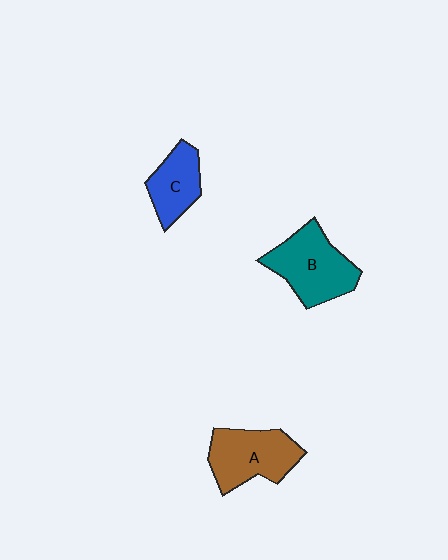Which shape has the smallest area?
Shape C (blue).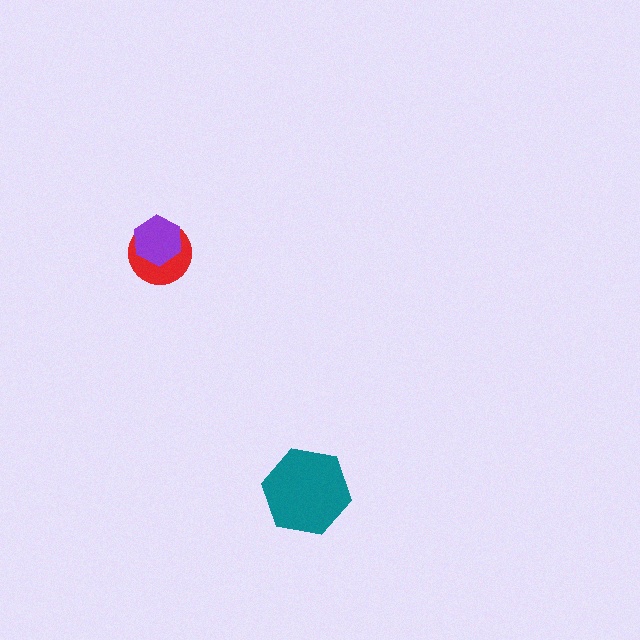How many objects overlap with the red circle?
1 object overlaps with the red circle.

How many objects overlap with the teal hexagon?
0 objects overlap with the teal hexagon.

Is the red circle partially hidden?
Yes, it is partially covered by another shape.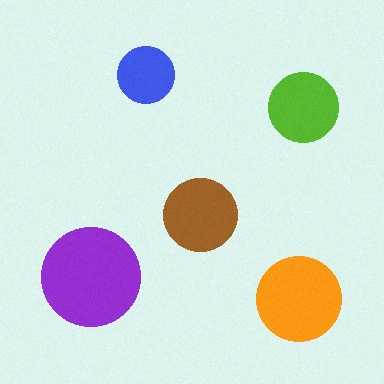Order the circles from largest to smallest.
the purple one, the orange one, the brown one, the lime one, the blue one.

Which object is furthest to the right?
The lime circle is rightmost.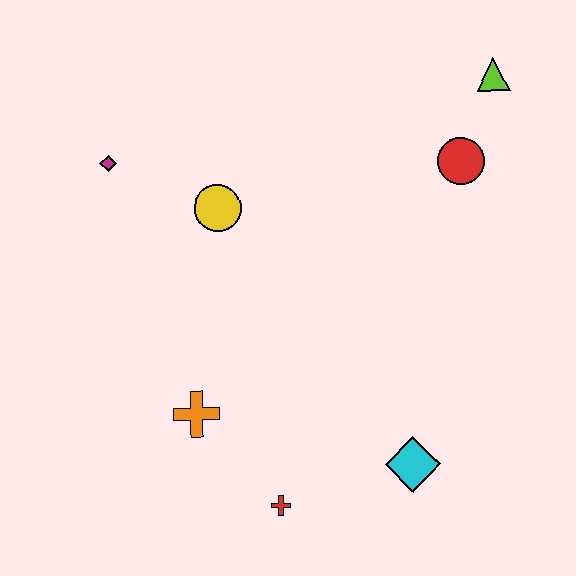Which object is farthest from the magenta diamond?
The cyan diamond is farthest from the magenta diamond.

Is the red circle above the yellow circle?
Yes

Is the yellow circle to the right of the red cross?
No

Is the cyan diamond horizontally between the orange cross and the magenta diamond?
No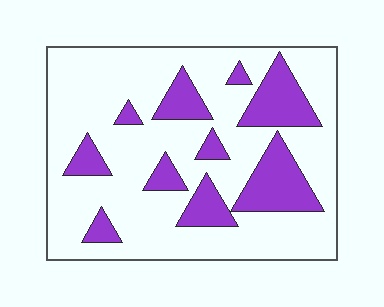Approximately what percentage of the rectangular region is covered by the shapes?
Approximately 25%.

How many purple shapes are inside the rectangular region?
10.